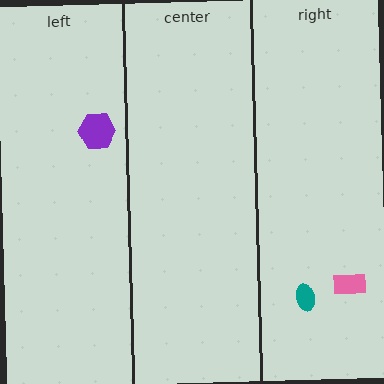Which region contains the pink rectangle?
The right region.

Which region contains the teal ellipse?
The right region.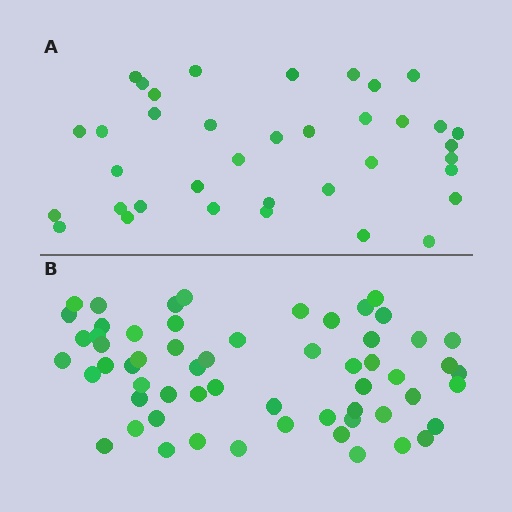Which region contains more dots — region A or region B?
Region B (the bottom region) has more dots.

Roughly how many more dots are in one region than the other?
Region B has approximately 20 more dots than region A.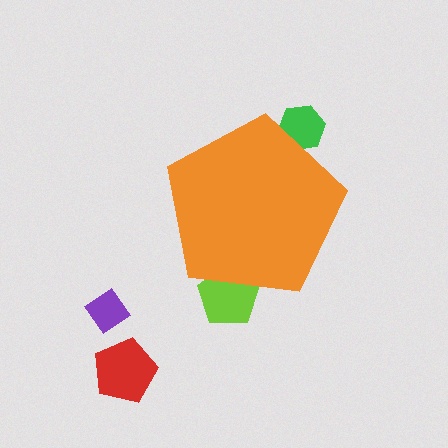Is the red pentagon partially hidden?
No, the red pentagon is fully visible.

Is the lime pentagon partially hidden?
Yes, the lime pentagon is partially hidden behind the orange pentagon.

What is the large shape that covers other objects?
An orange pentagon.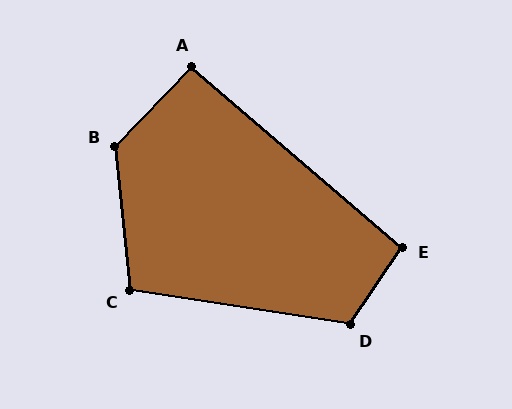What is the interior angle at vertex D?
Approximately 115 degrees (obtuse).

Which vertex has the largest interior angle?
B, at approximately 130 degrees.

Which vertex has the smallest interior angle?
A, at approximately 93 degrees.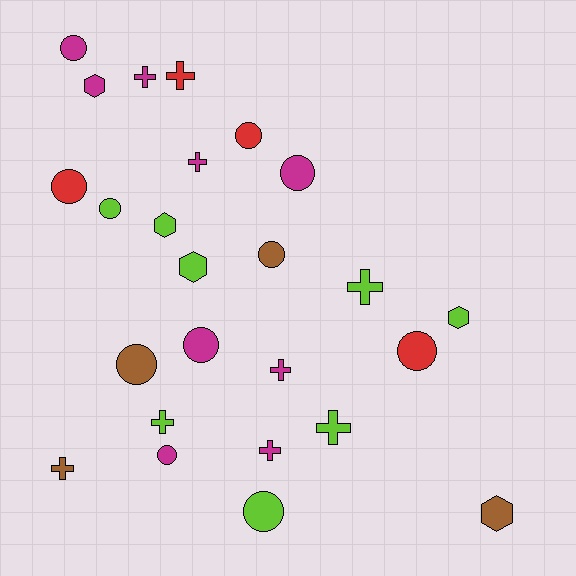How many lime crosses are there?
There are 3 lime crosses.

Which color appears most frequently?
Magenta, with 9 objects.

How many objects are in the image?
There are 25 objects.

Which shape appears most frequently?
Circle, with 11 objects.